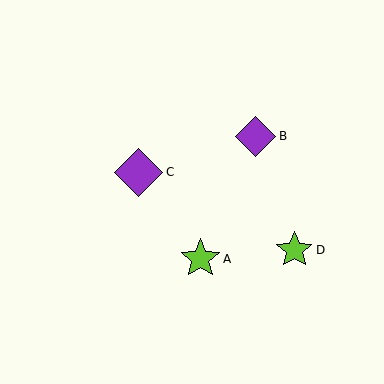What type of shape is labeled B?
Shape B is a purple diamond.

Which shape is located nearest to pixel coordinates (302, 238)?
The lime star (labeled D) at (294, 250) is nearest to that location.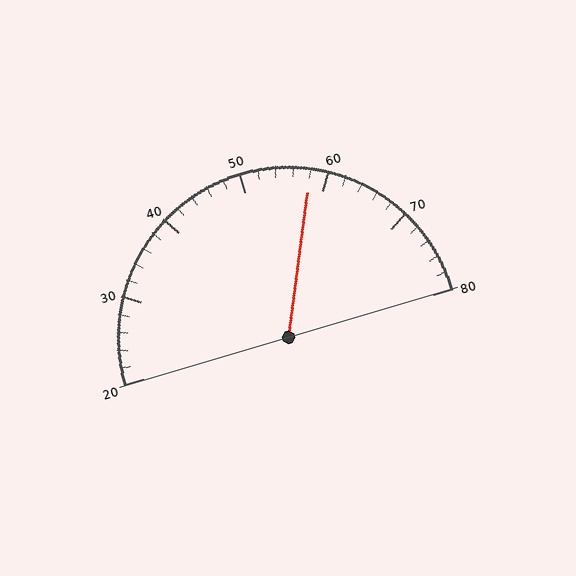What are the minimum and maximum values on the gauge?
The gauge ranges from 20 to 80.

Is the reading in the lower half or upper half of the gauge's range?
The reading is in the upper half of the range (20 to 80).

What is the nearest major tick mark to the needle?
The nearest major tick mark is 60.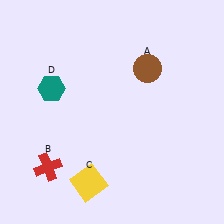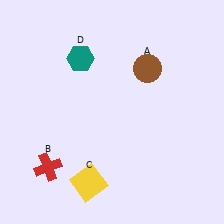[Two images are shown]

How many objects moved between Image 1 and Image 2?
1 object moved between the two images.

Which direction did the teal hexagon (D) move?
The teal hexagon (D) moved up.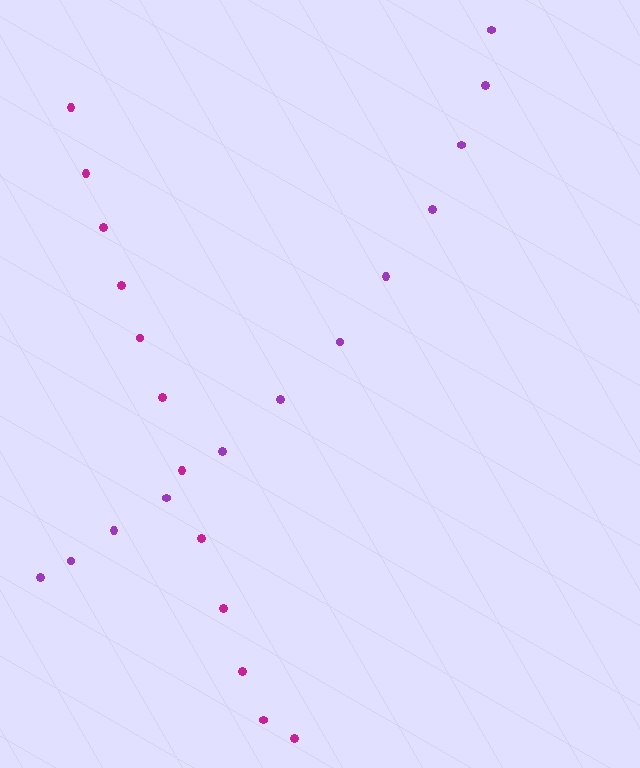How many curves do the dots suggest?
There are 2 distinct paths.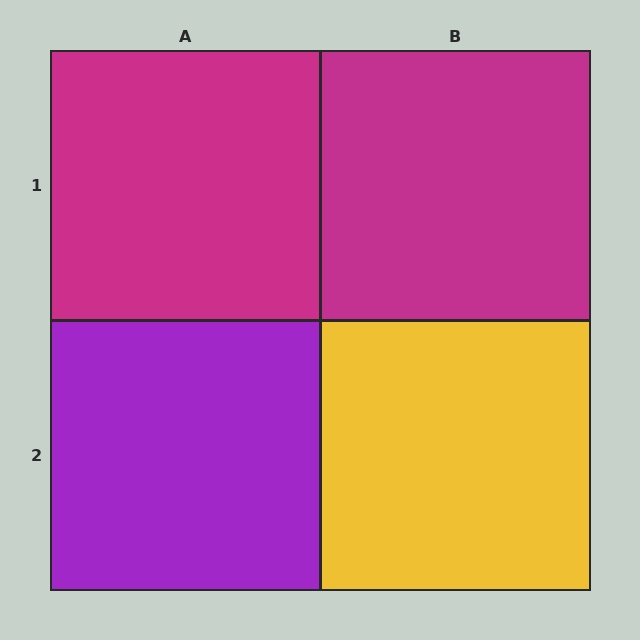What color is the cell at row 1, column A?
Magenta.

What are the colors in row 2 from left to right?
Purple, yellow.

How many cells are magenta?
2 cells are magenta.